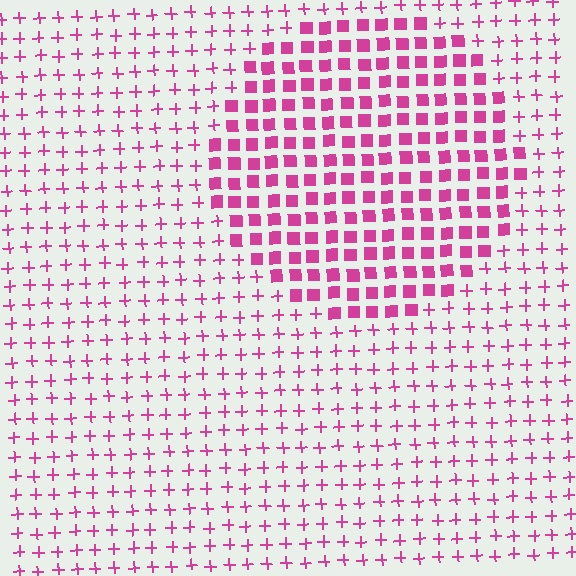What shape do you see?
I see a circle.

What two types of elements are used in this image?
The image uses squares inside the circle region and plus signs outside it.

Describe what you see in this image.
The image is filled with small magenta elements arranged in a uniform grid. A circle-shaped region contains squares, while the surrounding area contains plus signs. The boundary is defined purely by the change in element shape.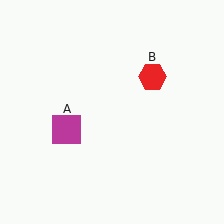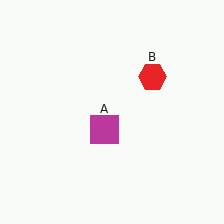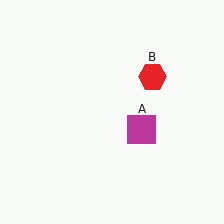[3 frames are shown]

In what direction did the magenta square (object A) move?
The magenta square (object A) moved right.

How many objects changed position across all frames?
1 object changed position: magenta square (object A).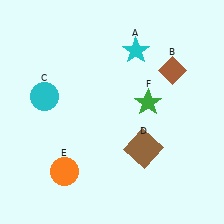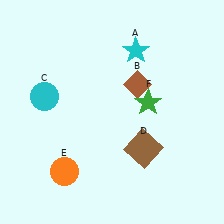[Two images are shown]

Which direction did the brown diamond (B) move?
The brown diamond (B) moved left.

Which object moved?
The brown diamond (B) moved left.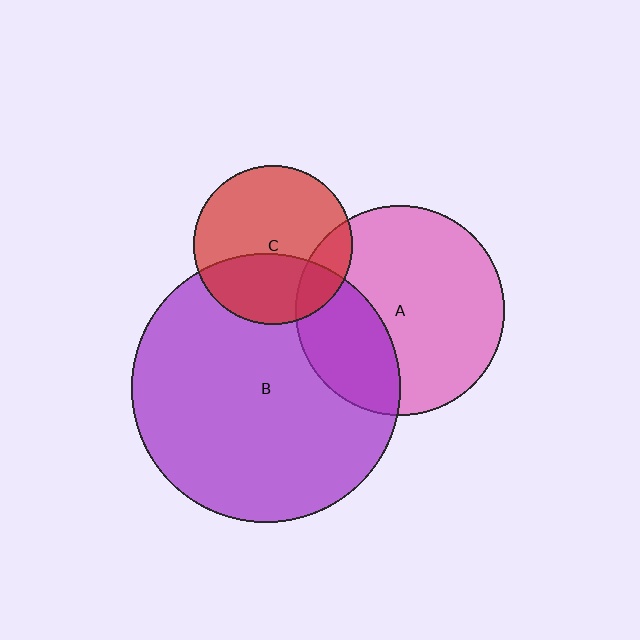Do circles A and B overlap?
Yes.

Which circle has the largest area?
Circle B (purple).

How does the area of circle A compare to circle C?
Approximately 1.7 times.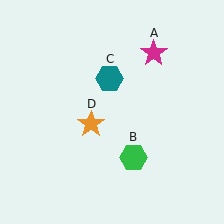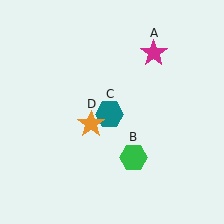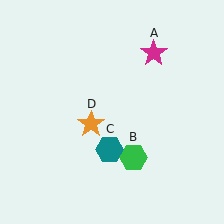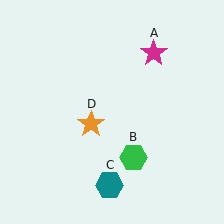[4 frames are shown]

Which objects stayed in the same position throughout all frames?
Magenta star (object A) and green hexagon (object B) and orange star (object D) remained stationary.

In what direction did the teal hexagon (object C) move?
The teal hexagon (object C) moved down.